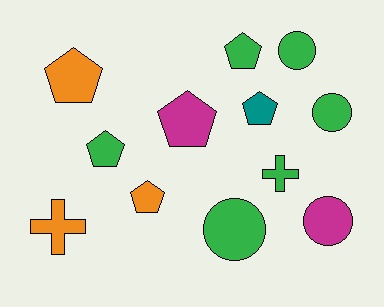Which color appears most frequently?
Green, with 6 objects.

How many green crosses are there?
There is 1 green cross.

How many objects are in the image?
There are 12 objects.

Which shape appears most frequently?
Pentagon, with 6 objects.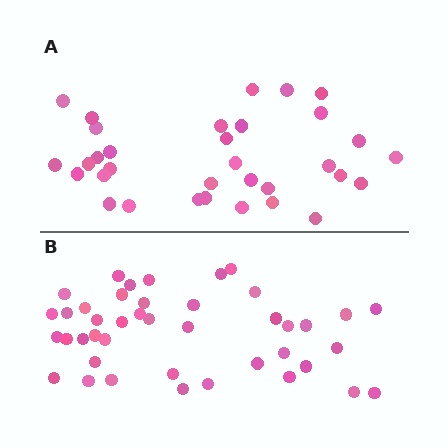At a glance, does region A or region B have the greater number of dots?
Region B (the bottom region) has more dots.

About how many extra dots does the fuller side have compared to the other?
Region B has roughly 8 or so more dots than region A.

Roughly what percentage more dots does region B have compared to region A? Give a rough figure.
About 25% more.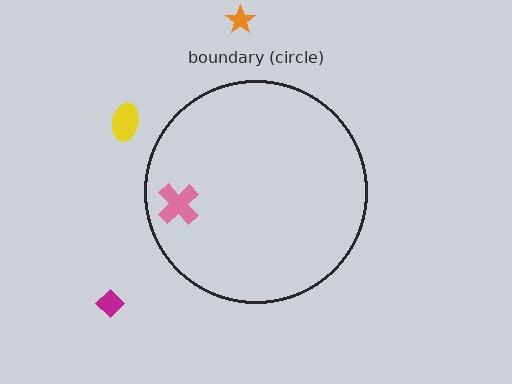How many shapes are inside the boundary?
1 inside, 3 outside.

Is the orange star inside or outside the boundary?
Outside.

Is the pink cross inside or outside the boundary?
Inside.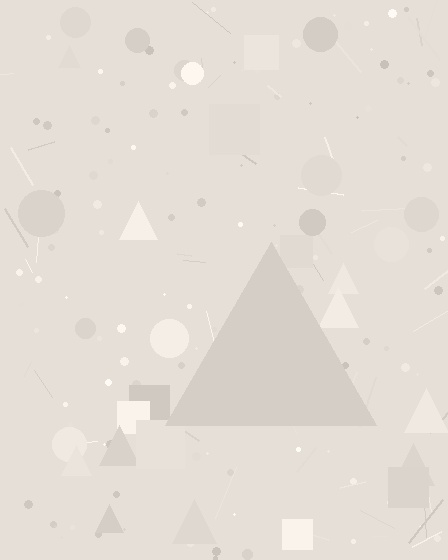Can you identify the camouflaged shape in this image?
The camouflaged shape is a triangle.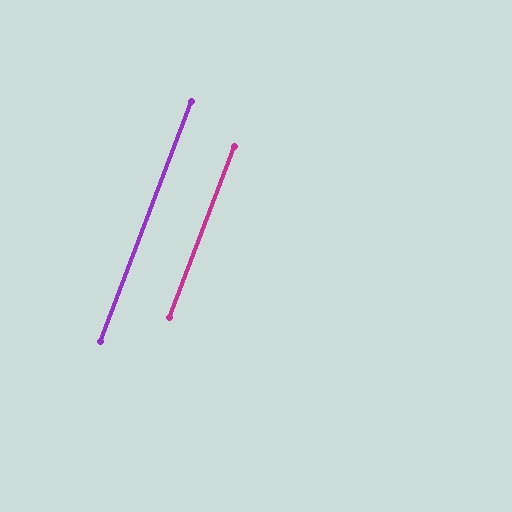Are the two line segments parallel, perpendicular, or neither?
Parallel — their directions differ by only 0.4°.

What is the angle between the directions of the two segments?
Approximately 0 degrees.